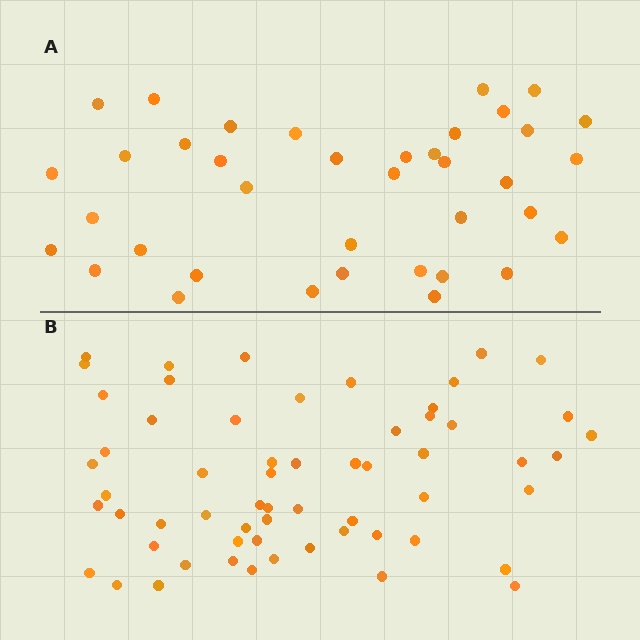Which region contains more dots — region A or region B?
Region B (the bottom region) has more dots.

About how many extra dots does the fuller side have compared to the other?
Region B has approximately 20 more dots than region A.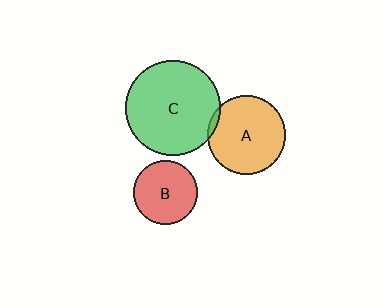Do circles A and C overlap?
Yes.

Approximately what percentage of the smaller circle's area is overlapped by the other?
Approximately 5%.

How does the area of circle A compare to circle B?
Approximately 1.5 times.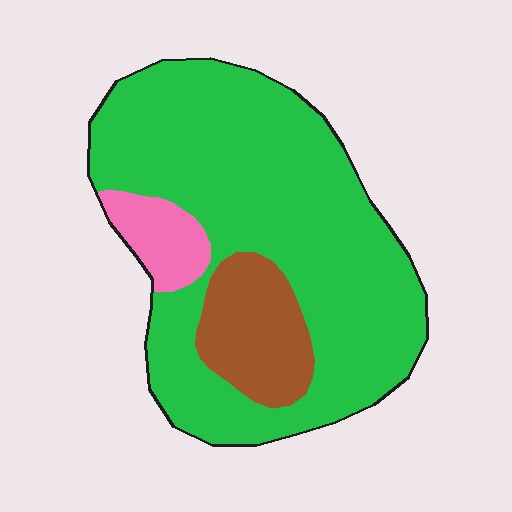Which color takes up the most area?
Green, at roughly 80%.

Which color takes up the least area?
Pink, at roughly 10%.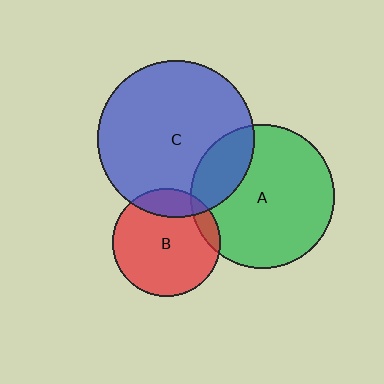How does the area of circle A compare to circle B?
Approximately 1.8 times.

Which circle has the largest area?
Circle C (blue).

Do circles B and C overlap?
Yes.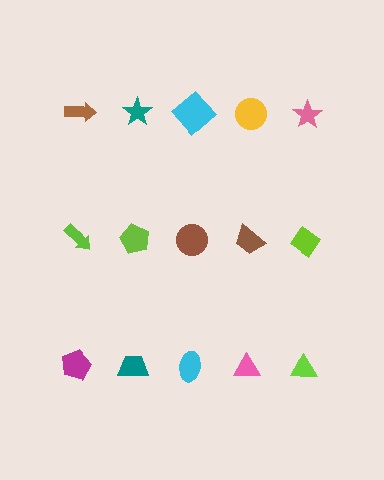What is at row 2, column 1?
A lime arrow.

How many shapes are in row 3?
5 shapes.